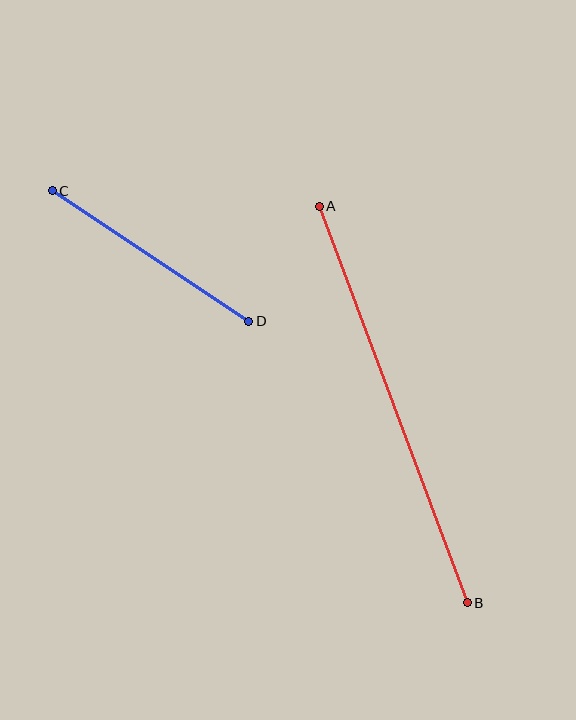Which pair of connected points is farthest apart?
Points A and B are farthest apart.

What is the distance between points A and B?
The distance is approximately 423 pixels.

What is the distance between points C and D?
The distance is approximately 236 pixels.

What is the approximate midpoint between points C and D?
The midpoint is at approximately (150, 256) pixels.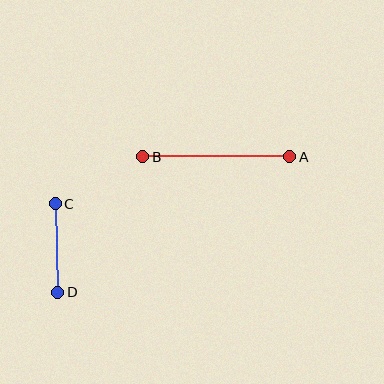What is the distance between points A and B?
The distance is approximately 147 pixels.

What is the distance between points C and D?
The distance is approximately 89 pixels.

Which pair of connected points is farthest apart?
Points A and B are farthest apart.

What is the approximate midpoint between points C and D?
The midpoint is at approximately (57, 248) pixels.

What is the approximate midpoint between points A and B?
The midpoint is at approximately (216, 157) pixels.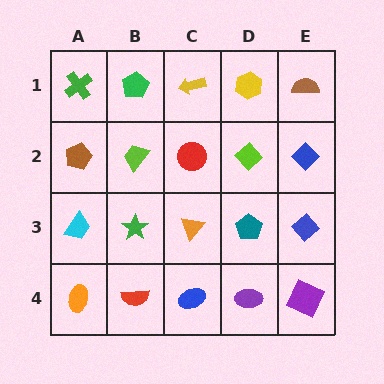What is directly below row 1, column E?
A blue diamond.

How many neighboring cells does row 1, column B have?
3.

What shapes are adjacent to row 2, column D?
A yellow hexagon (row 1, column D), a teal pentagon (row 3, column D), a red circle (row 2, column C), a blue diamond (row 2, column E).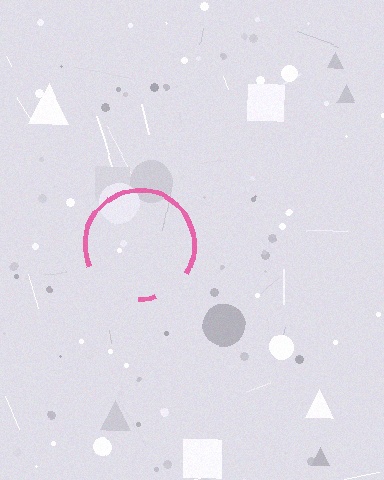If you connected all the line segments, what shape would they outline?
They would outline a circle.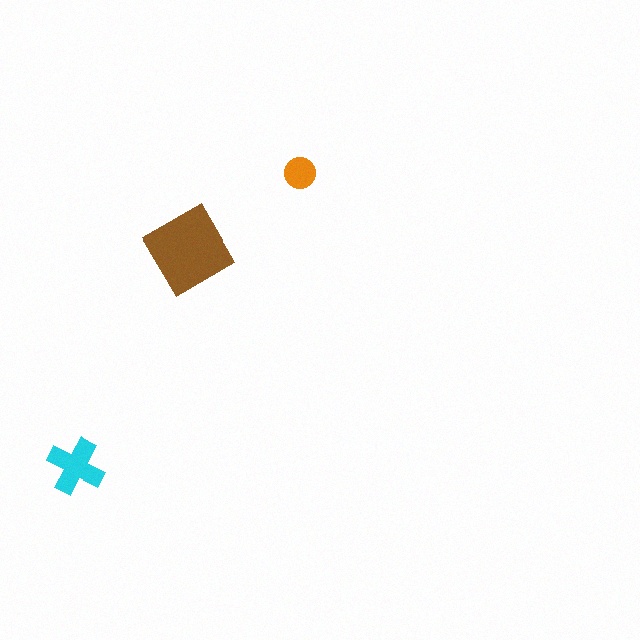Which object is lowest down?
The cyan cross is bottommost.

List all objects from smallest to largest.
The orange circle, the cyan cross, the brown diamond.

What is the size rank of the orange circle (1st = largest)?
3rd.